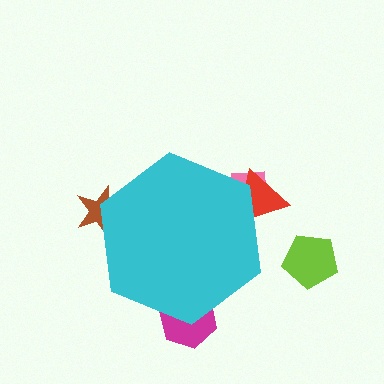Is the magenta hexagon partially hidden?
Yes, the magenta hexagon is partially hidden behind the cyan hexagon.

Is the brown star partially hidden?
Yes, the brown star is partially hidden behind the cyan hexagon.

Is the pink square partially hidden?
Yes, the pink square is partially hidden behind the cyan hexagon.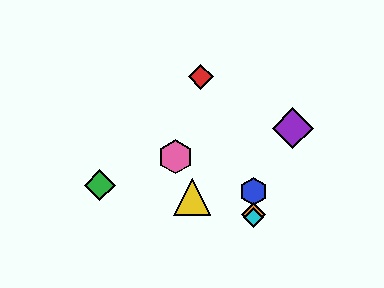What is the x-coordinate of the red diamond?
The red diamond is at x≈201.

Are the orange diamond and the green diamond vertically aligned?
No, the orange diamond is at x≈254 and the green diamond is at x≈100.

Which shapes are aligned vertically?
The blue hexagon, the orange diamond, the cyan diamond are aligned vertically.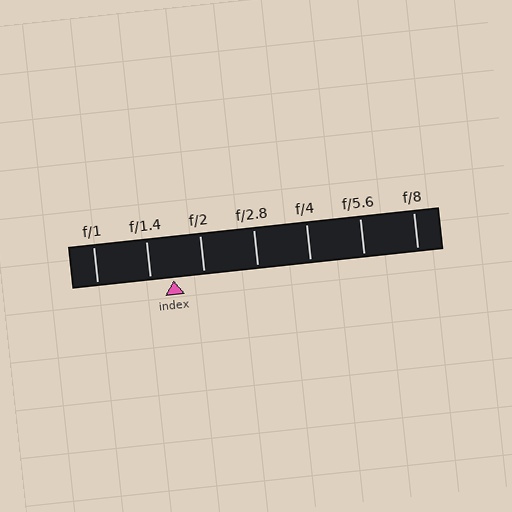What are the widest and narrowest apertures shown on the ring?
The widest aperture shown is f/1 and the narrowest is f/8.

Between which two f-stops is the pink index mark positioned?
The index mark is between f/1.4 and f/2.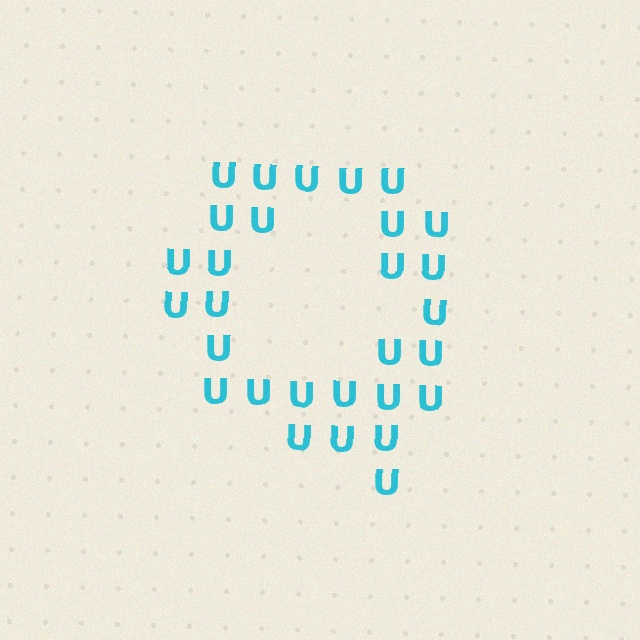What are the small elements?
The small elements are letter U's.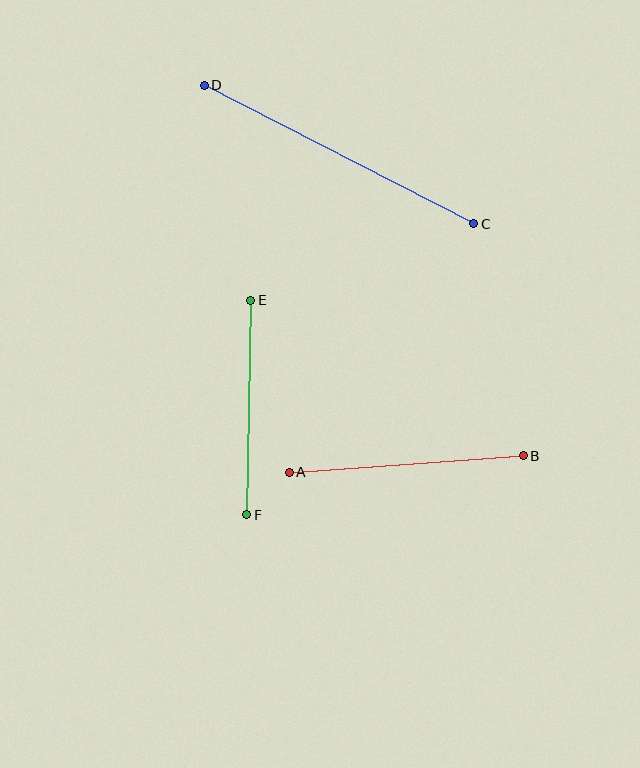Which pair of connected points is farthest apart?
Points C and D are farthest apart.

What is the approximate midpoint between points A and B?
The midpoint is at approximately (406, 464) pixels.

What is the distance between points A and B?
The distance is approximately 235 pixels.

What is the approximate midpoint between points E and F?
The midpoint is at approximately (249, 407) pixels.